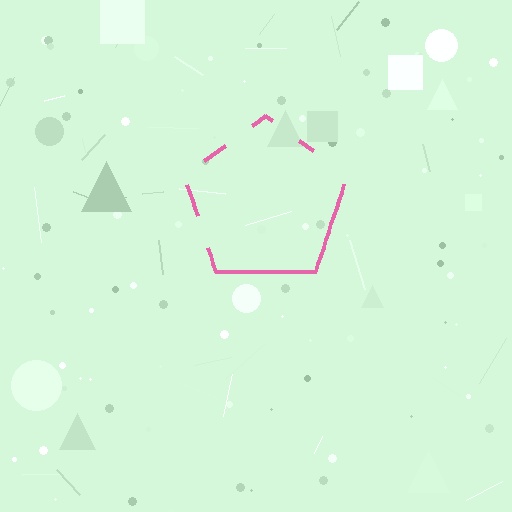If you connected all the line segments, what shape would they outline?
They would outline a pentagon.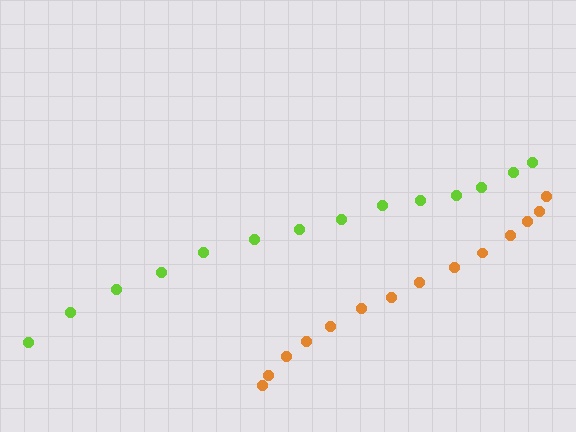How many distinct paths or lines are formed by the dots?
There are 2 distinct paths.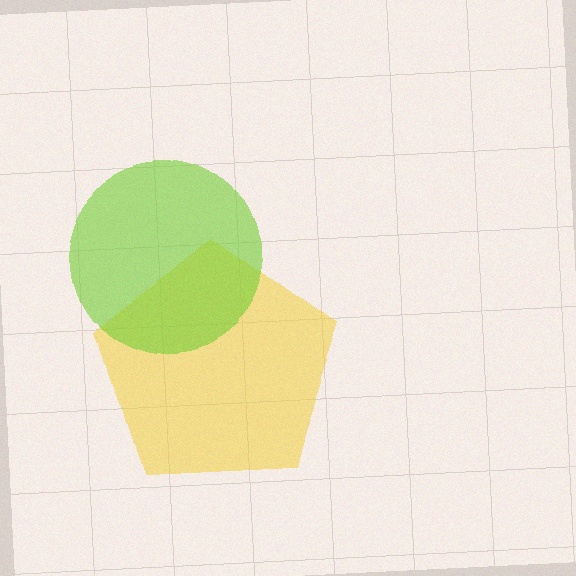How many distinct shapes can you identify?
There are 2 distinct shapes: a yellow pentagon, a lime circle.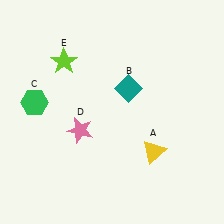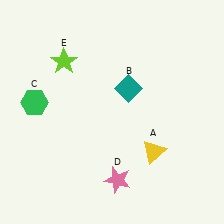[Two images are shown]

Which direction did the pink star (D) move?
The pink star (D) moved down.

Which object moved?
The pink star (D) moved down.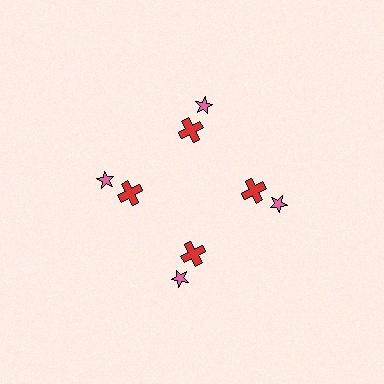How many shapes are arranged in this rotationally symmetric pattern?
There are 8 shapes, arranged in 4 groups of 2.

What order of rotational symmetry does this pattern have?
This pattern has 4-fold rotational symmetry.